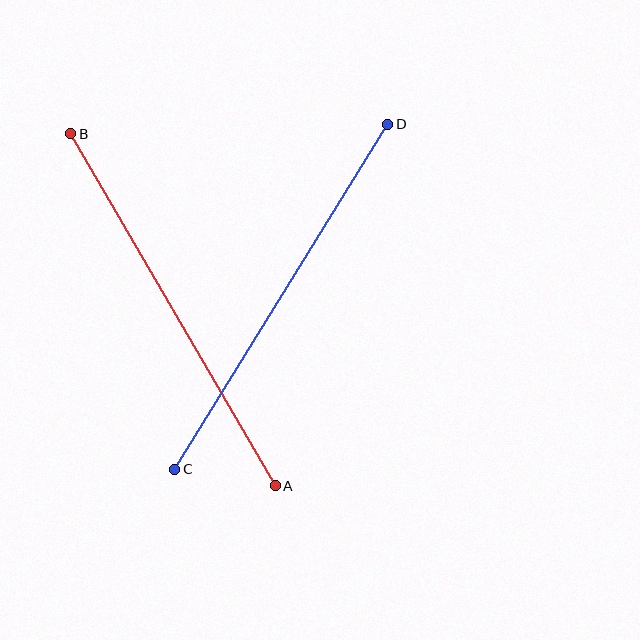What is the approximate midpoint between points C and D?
The midpoint is at approximately (281, 297) pixels.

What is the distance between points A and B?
The distance is approximately 407 pixels.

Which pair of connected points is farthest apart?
Points A and B are farthest apart.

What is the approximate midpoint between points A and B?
The midpoint is at approximately (173, 310) pixels.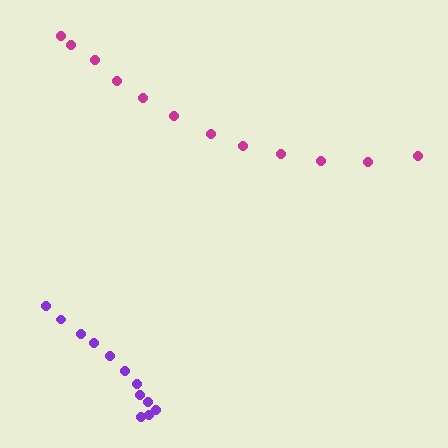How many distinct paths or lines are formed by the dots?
There are 2 distinct paths.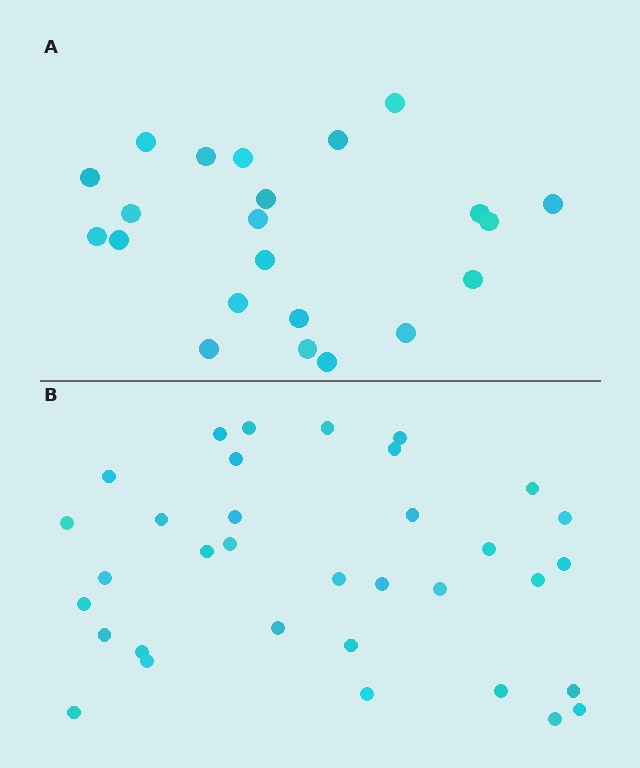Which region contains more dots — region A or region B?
Region B (the bottom region) has more dots.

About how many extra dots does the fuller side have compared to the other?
Region B has roughly 12 or so more dots than region A.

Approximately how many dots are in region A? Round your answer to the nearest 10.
About 20 dots. (The exact count is 22, which rounds to 20.)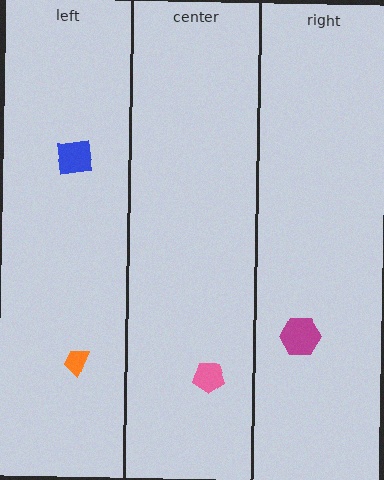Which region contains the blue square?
The left region.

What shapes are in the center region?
The pink pentagon.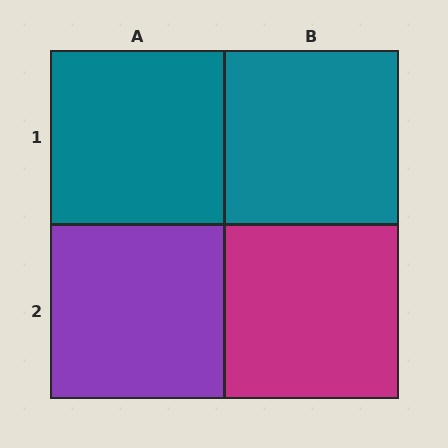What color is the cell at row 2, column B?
Magenta.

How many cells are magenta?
1 cell is magenta.